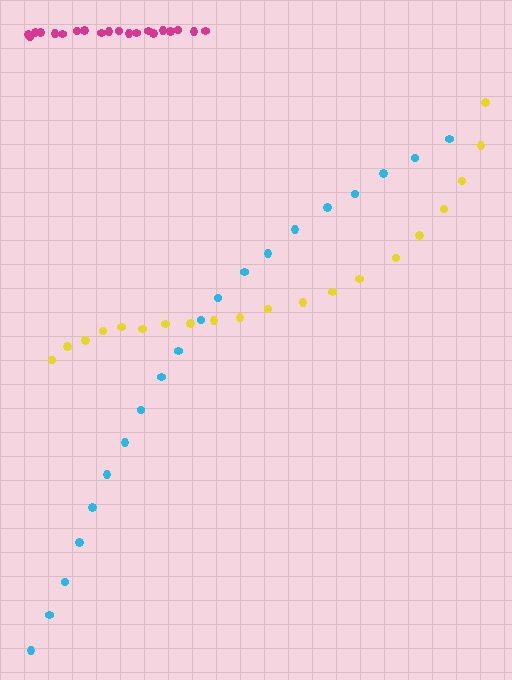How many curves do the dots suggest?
There are 3 distinct paths.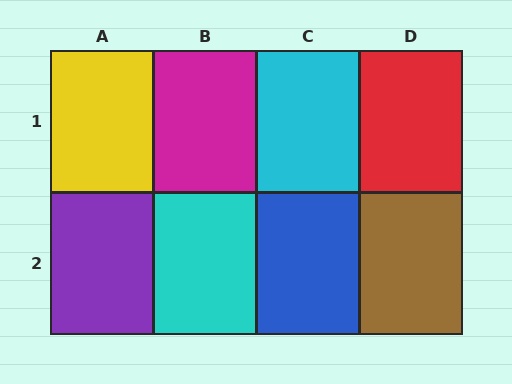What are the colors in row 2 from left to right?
Purple, cyan, blue, brown.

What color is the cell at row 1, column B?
Magenta.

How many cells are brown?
1 cell is brown.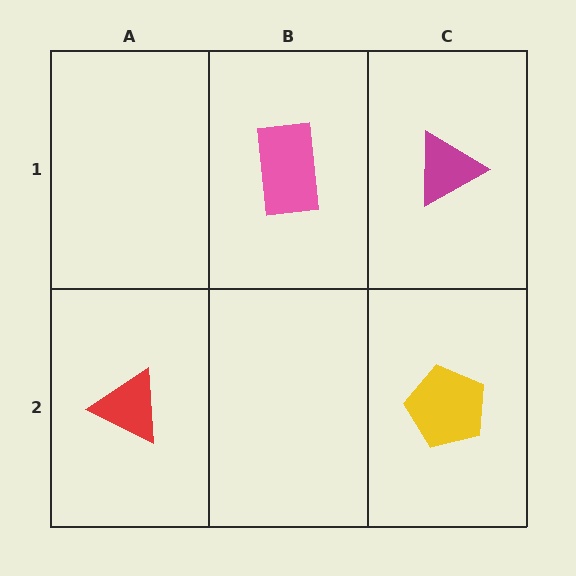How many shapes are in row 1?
2 shapes.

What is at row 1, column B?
A pink rectangle.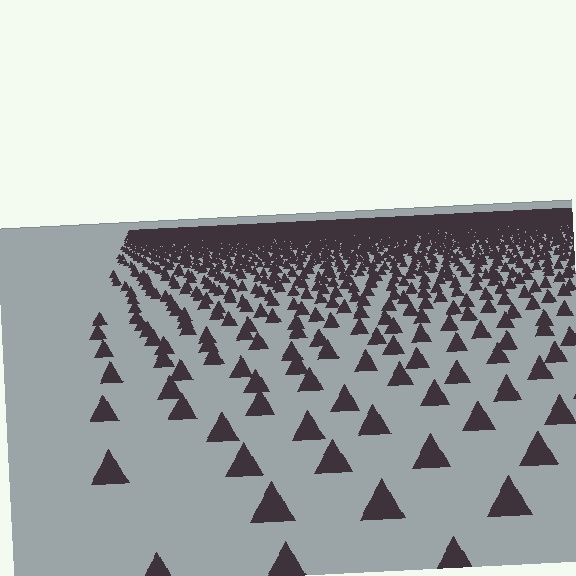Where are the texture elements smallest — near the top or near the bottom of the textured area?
Near the top.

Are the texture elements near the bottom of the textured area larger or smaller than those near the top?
Larger. Near the bottom, elements are closer to the viewer and appear at a bigger on-screen size.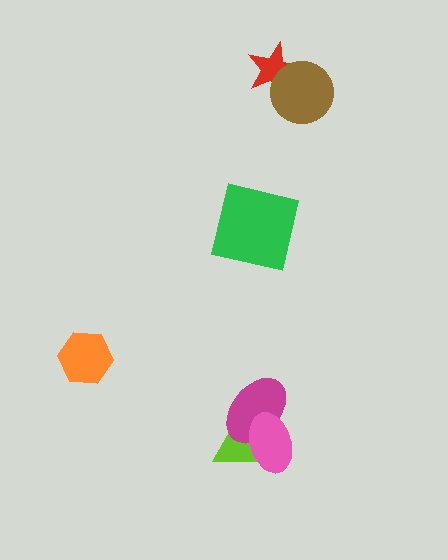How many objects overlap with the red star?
1 object overlaps with the red star.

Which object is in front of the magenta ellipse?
The pink ellipse is in front of the magenta ellipse.